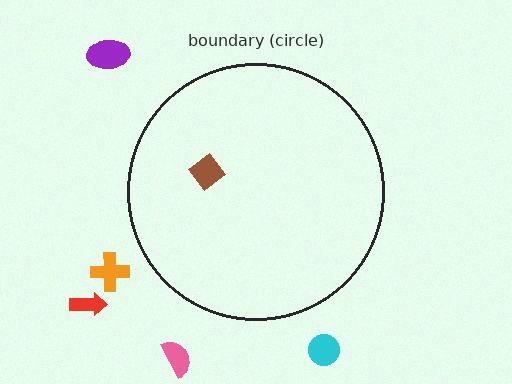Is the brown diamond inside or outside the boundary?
Inside.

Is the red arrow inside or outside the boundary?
Outside.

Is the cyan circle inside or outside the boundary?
Outside.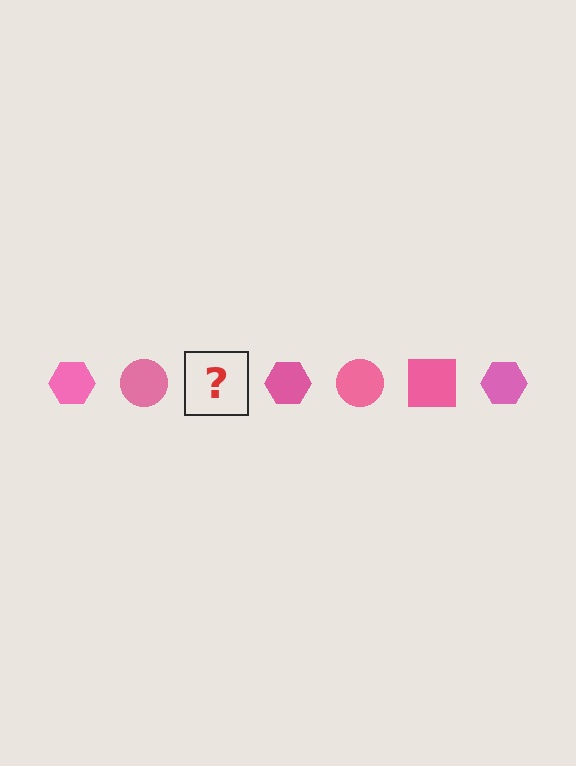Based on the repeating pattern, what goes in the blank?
The blank should be a pink square.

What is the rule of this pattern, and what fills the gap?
The rule is that the pattern cycles through hexagon, circle, square shapes in pink. The gap should be filled with a pink square.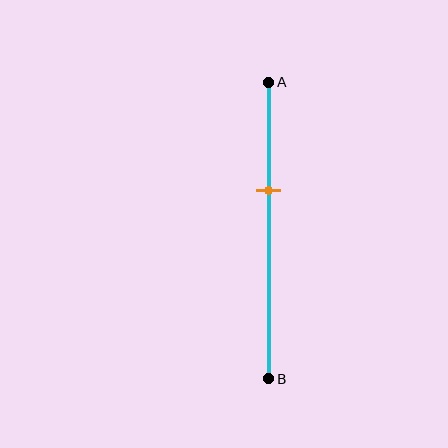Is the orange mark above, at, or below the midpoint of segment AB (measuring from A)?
The orange mark is above the midpoint of segment AB.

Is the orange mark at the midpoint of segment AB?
No, the mark is at about 35% from A, not at the 50% midpoint.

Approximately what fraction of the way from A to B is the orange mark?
The orange mark is approximately 35% of the way from A to B.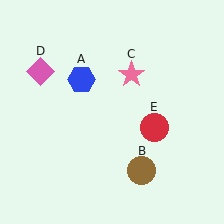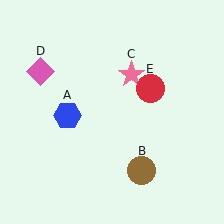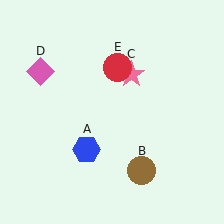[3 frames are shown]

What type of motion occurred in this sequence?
The blue hexagon (object A), red circle (object E) rotated counterclockwise around the center of the scene.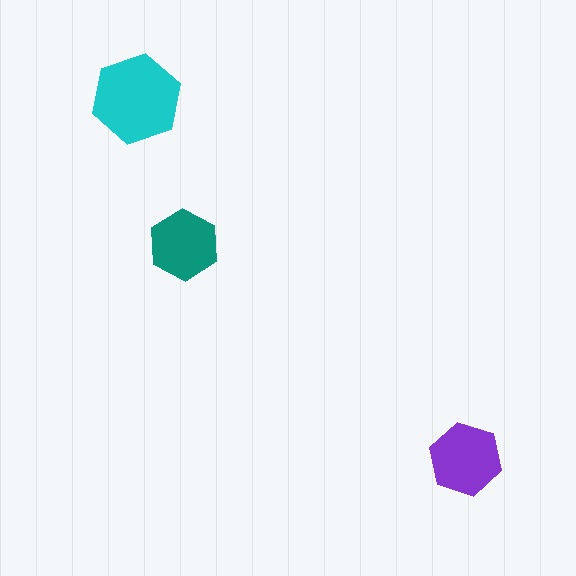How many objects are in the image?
There are 3 objects in the image.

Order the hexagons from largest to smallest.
the cyan one, the purple one, the teal one.